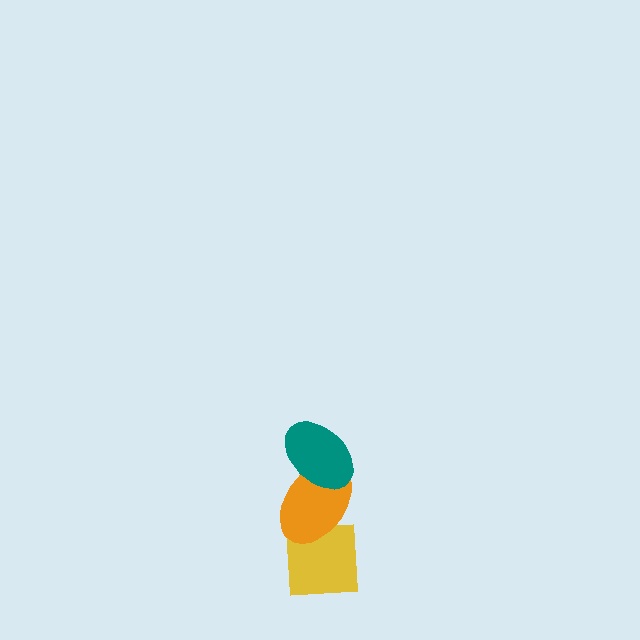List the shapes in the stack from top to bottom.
From top to bottom: the teal ellipse, the orange ellipse, the yellow square.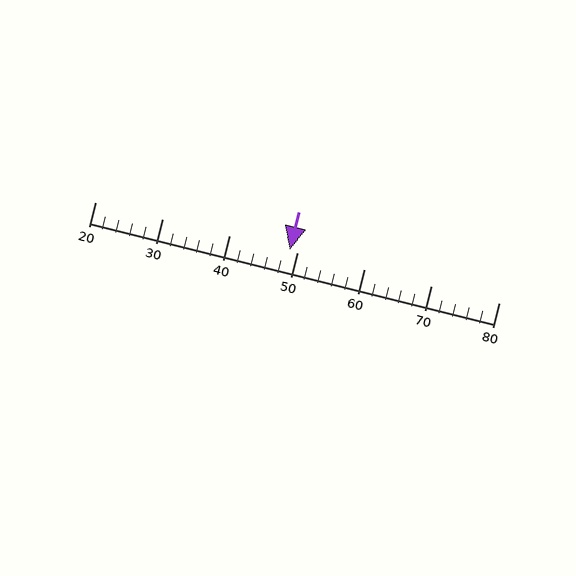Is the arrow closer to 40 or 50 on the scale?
The arrow is closer to 50.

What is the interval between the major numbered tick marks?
The major tick marks are spaced 10 units apart.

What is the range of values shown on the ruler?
The ruler shows values from 20 to 80.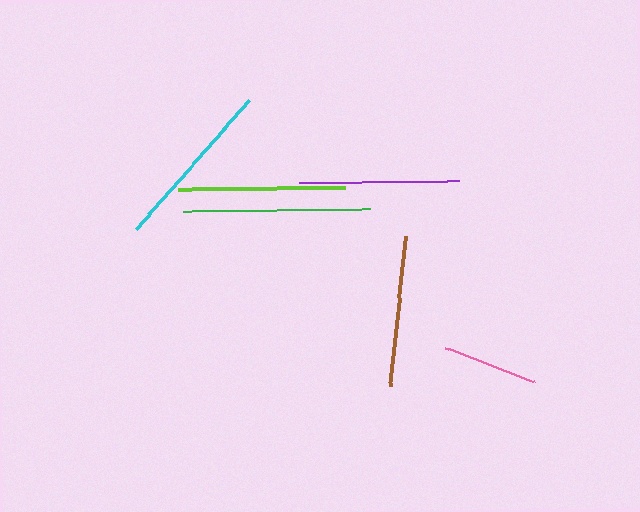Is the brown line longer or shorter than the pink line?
The brown line is longer than the pink line.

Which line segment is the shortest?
The pink line is the shortest at approximately 96 pixels.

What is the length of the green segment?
The green segment is approximately 188 pixels long.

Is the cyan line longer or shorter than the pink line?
The cyan line is longer than the pink line.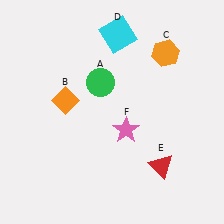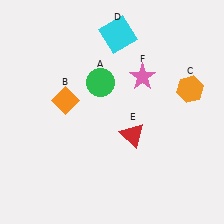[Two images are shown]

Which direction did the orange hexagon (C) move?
The orange hexagon (C) moved down.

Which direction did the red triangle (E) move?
The red triangle (E) moved up.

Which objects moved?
The objects that moved are: the orange hexagon (C), the red triangle (E), the pink star (F).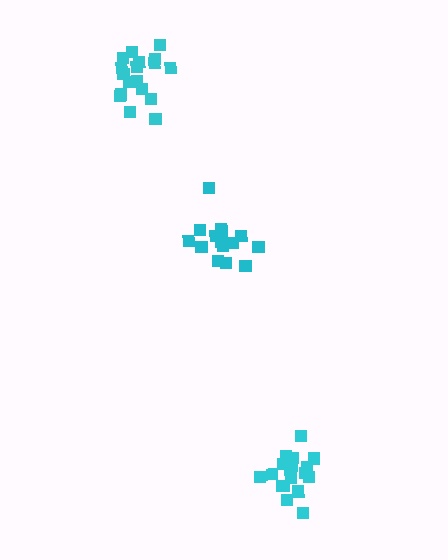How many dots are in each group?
Group 1: 18 dots, Group 2: 18 dots, Group 3: 15 dots (51 total).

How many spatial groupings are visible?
There are 3 spatial groupings.